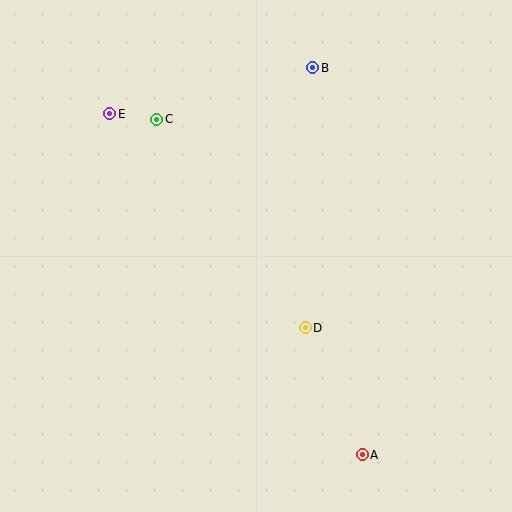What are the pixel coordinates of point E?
Point E is at (110, 114).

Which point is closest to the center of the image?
Point D at (305, 328) is closest to the center.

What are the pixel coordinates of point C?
Point C is at (157, 119).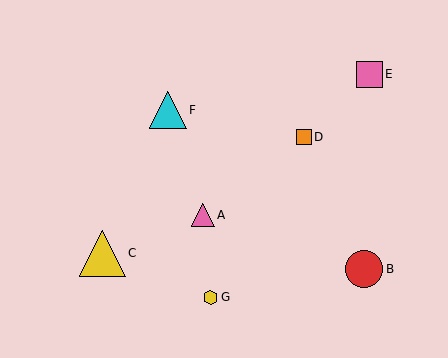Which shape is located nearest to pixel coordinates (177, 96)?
The cyan triangle (labeled F) at (168, 110) is nearest to that location.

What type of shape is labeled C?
Shape C is a yellow triangle.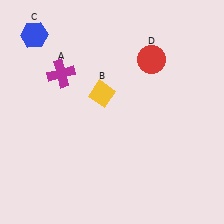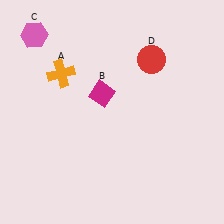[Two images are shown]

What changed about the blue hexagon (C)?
In Image 1, C is blue. In Image 2, it changed to pink.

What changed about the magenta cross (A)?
In Image 1, A is magenta. In Image 2, it changed to orange.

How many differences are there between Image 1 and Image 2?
There are 3 differences between the two images.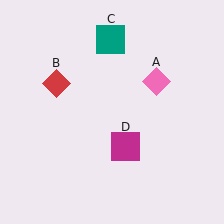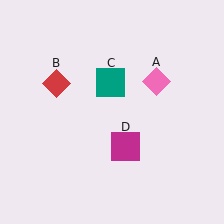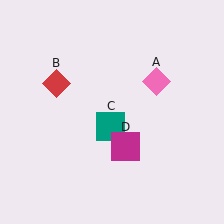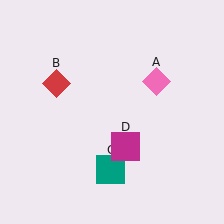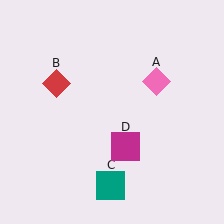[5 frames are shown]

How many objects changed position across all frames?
1 object changed position: teal square (object C).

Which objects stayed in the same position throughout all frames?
Pink diamond (object A) and red diamond (object B) and magenta square (object D) remained stationary.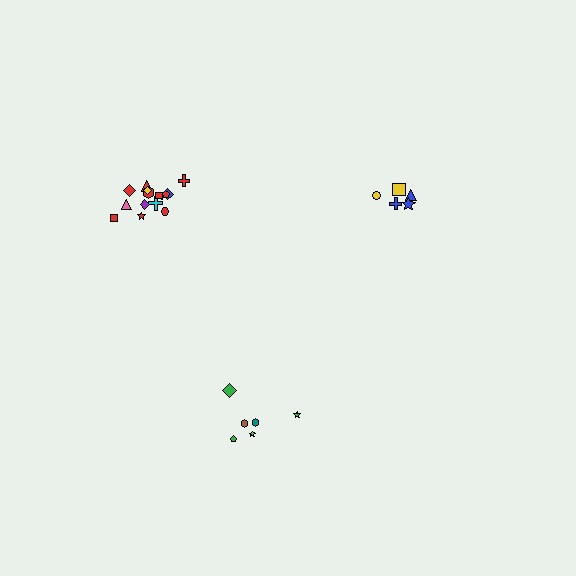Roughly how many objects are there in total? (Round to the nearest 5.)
Roughly 25 objects in total.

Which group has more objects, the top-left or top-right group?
The top-left group.